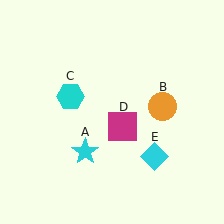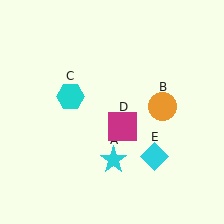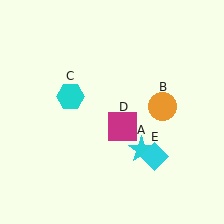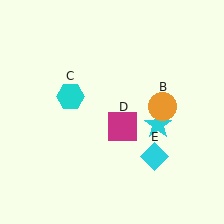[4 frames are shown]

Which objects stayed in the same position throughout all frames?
Orange circle (object B) and cyan hexagon (object C) and magenta square (object D) and cyan diamond (object E) remained stationary.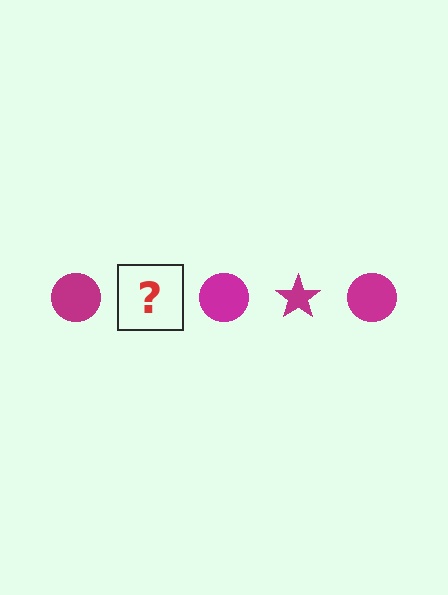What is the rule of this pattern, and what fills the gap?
The rule is that the pattern cycles through circle, star shapes in magenta. The gap should be filled with a magenta star.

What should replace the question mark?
The question mark should be replaced with a magenta star.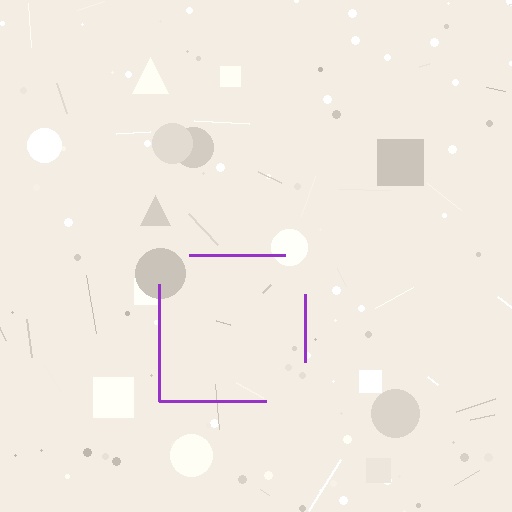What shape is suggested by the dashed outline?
The dashed outline suggests a square.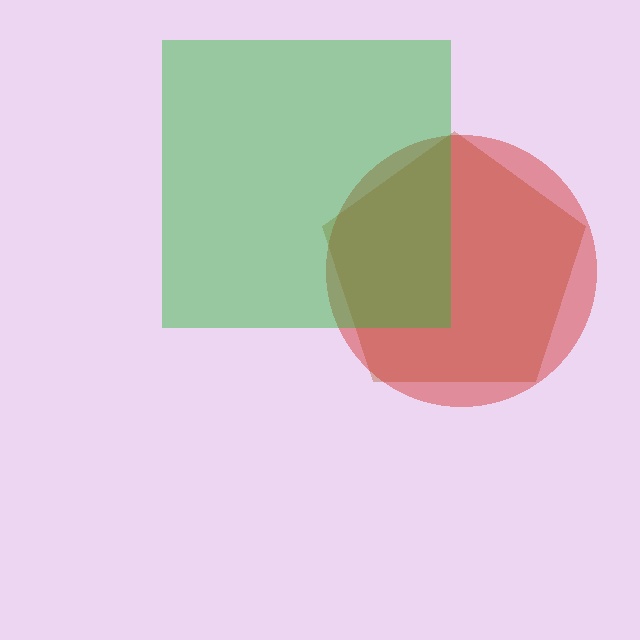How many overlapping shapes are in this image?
There are 3 overlapping shapes in the image.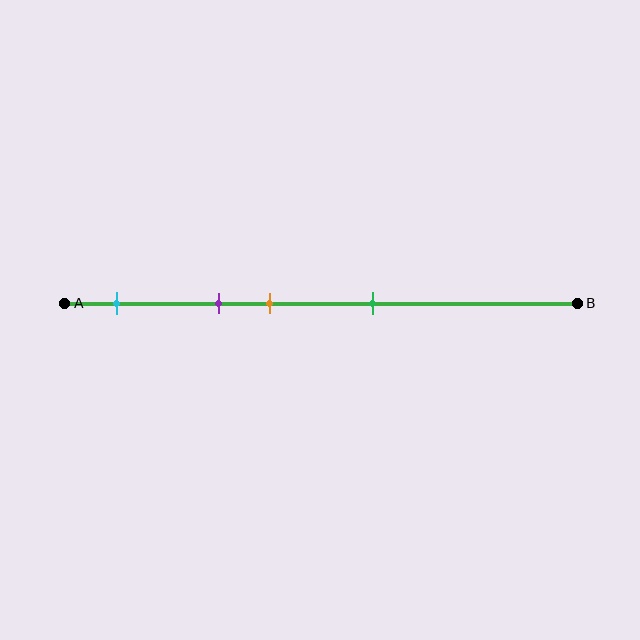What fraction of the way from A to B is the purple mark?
The purple mark is approximately 30% (0.3) of the way from A to B.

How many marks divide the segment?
There are 4 marks dividing the segment.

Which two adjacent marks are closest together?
The purple and orange marks are the closest adjacent pair.